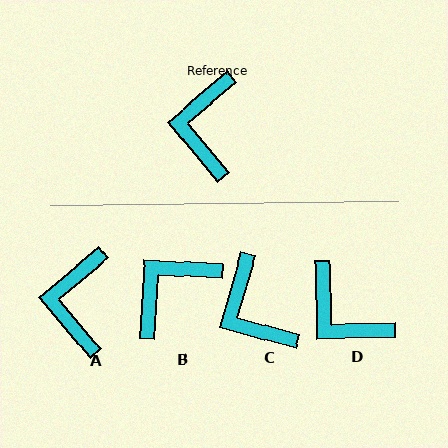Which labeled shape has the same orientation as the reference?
A.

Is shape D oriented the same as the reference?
No, it is off by about 51 degrees.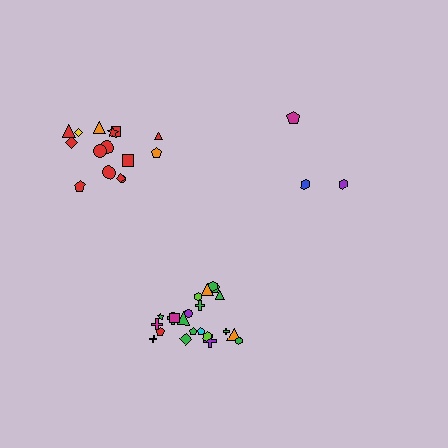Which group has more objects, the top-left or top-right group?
The top-left group.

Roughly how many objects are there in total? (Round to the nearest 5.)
Roughly 40 objects in total.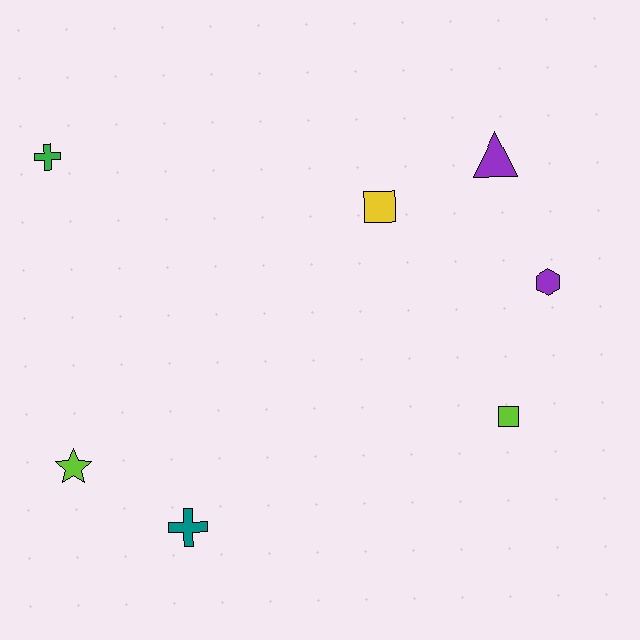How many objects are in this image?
There are 7 objects.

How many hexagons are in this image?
There is 1 hexagon.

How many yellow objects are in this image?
There is 1 yellow object.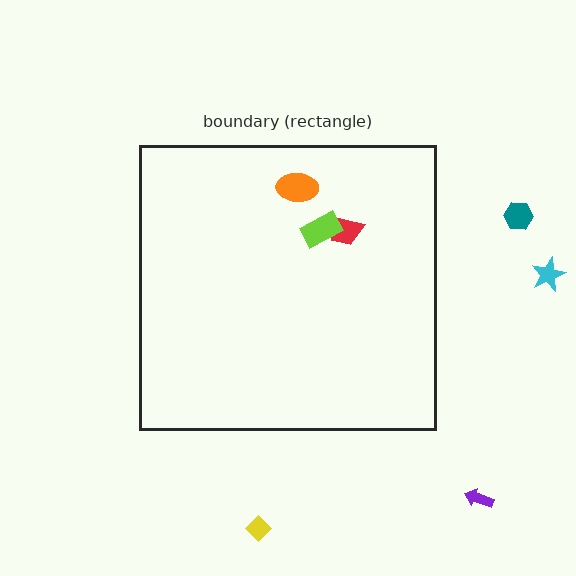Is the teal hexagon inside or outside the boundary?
Outside.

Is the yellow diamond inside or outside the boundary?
Outside.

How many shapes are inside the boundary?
3 inside, 4 outside.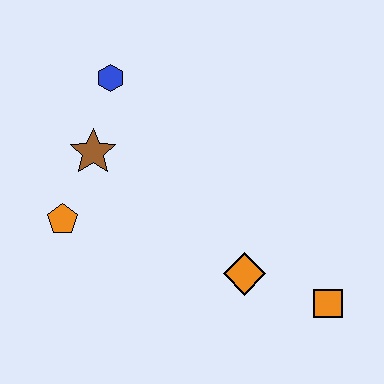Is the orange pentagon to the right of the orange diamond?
No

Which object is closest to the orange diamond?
The orange square is closest to the orange diamond.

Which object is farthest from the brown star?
The orange square is farthest from the brown star.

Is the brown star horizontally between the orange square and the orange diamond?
No